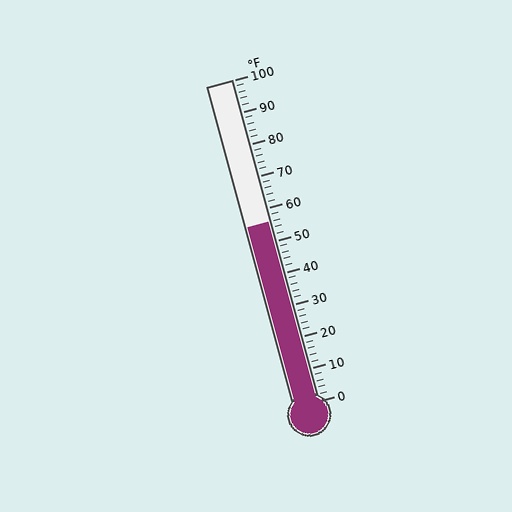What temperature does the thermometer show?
The thermometer shows approximately 56°F.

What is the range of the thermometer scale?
The thermometer scale ranges from 0°F to 100°F.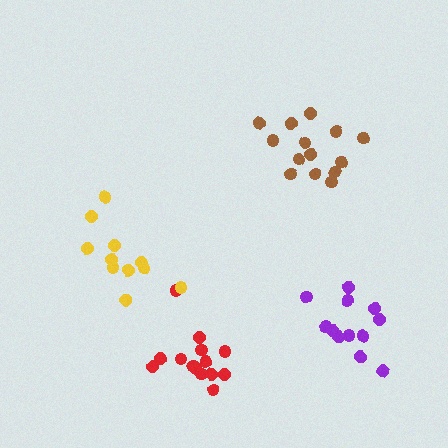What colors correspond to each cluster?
The clusters are colored: red, yellow, purple, brown.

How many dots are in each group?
Group 1: 14 dots, Group 2: 11 dots, Group 3: 12 dots, Group 4: 14 dots (51 total).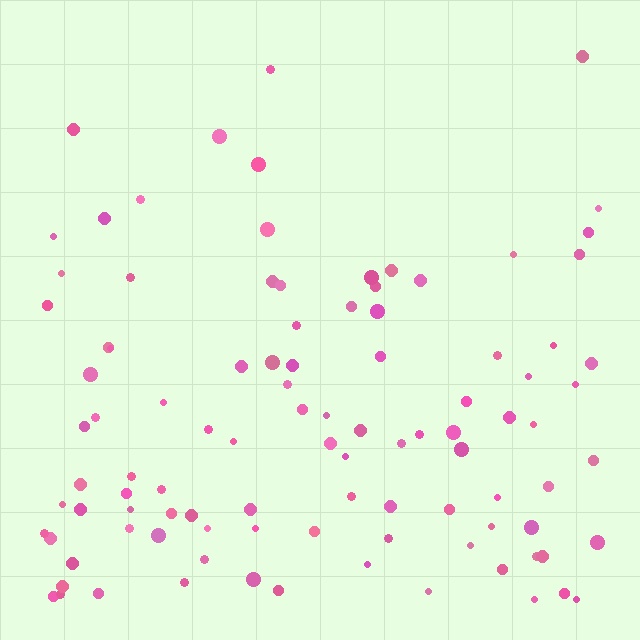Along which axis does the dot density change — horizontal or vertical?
Vertical.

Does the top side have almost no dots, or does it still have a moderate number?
Still a moderate number, just noticeably fewer than the bottom.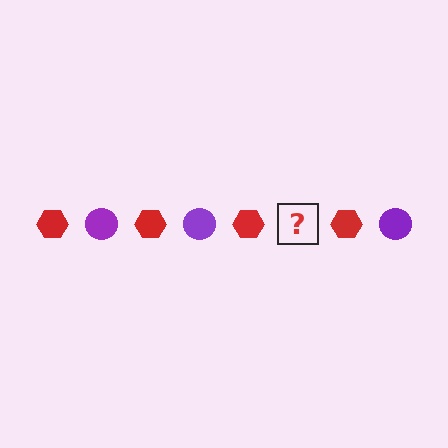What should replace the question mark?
The question mark should be replaced with a purple circle.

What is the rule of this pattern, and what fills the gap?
The rule is that the pattern alternates between red hexagon and purple circle. The gap should be filled with a purple circle.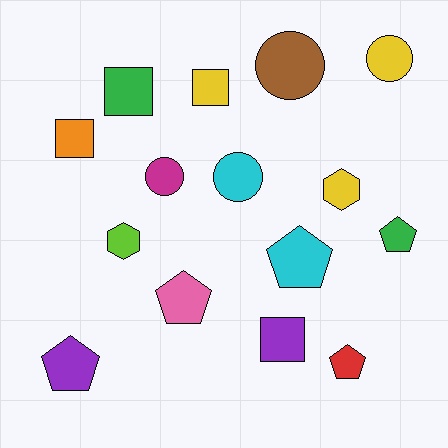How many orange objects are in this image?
There is 1 orange object.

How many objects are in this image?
There are 15 objects.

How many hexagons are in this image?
There are 2 hexagons.